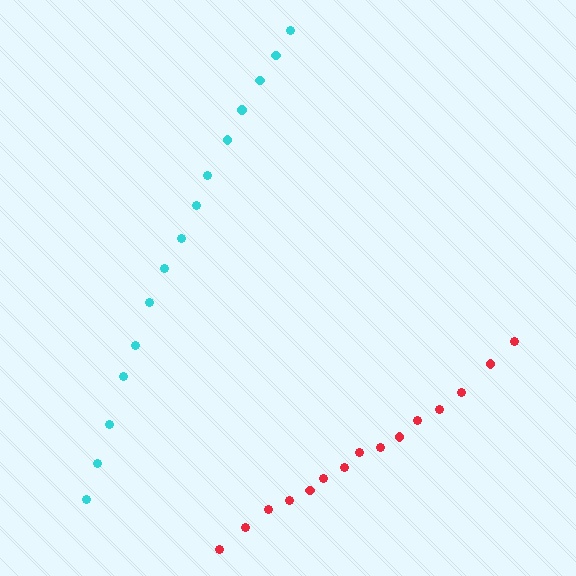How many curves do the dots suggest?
There are 2 distinct paths.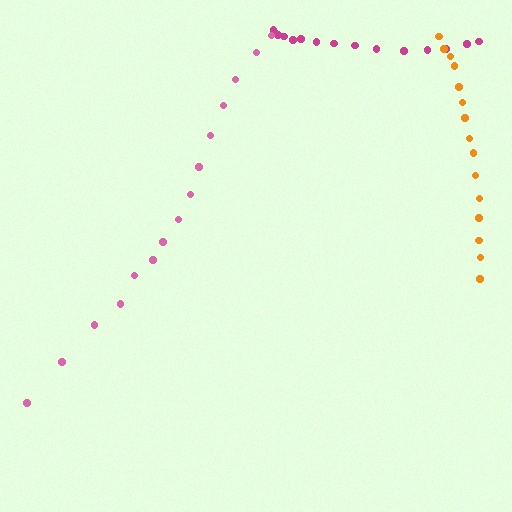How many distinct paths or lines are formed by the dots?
There are 3 distinct paths.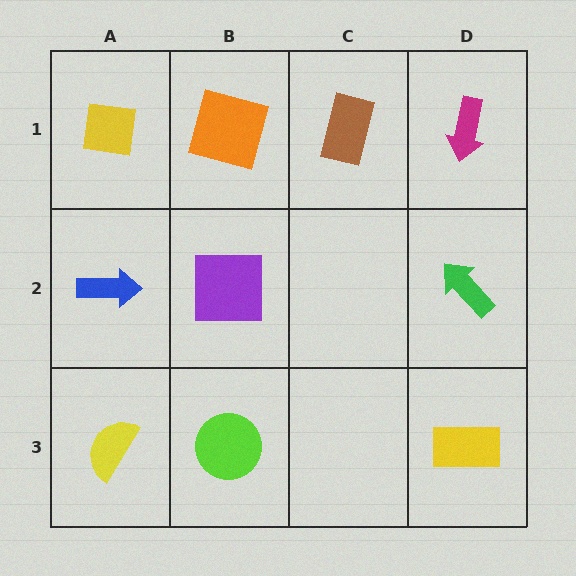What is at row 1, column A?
A yellow square.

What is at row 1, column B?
An orange square.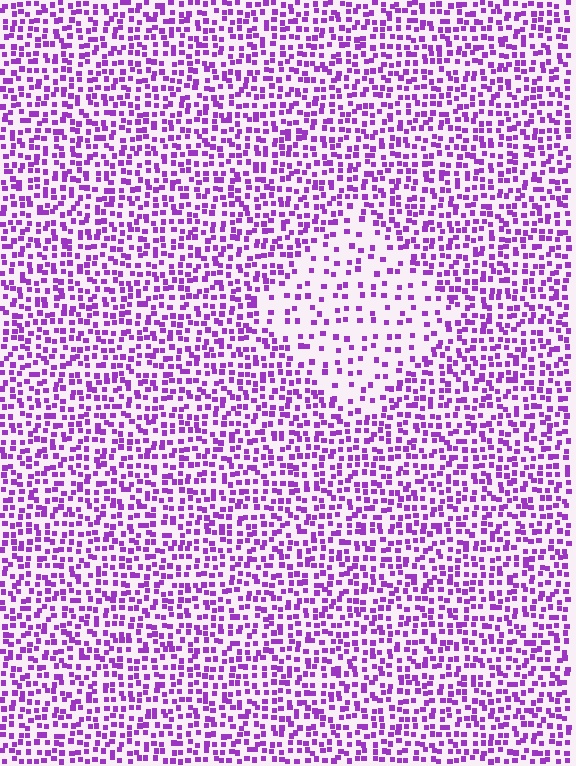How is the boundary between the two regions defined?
The boundary is defined by a change in element density (approximately 2.3x ratio). All elements are the same color, size, and shape.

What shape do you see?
I see a diamond.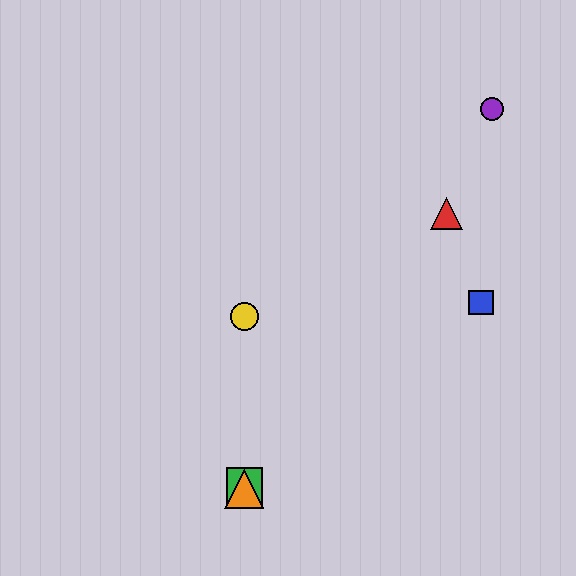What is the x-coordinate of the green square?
The green square is at x≈244.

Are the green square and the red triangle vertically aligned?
No, the green square is at x≈244 and the red triangle is at x≈446.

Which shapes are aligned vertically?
The green square, the yellow circle, the orange triangle are aligned vertically.